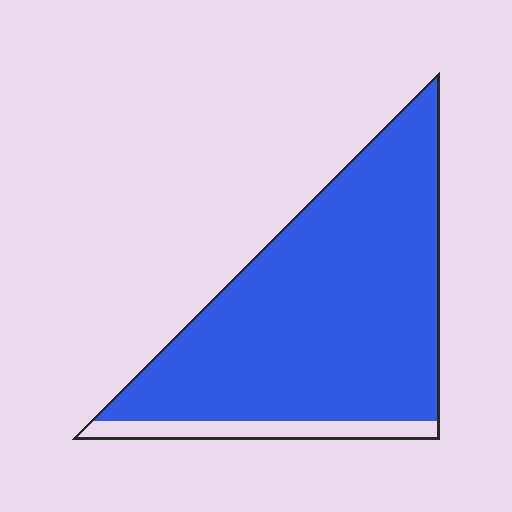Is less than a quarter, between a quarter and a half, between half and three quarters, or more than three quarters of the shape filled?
More than three quarters.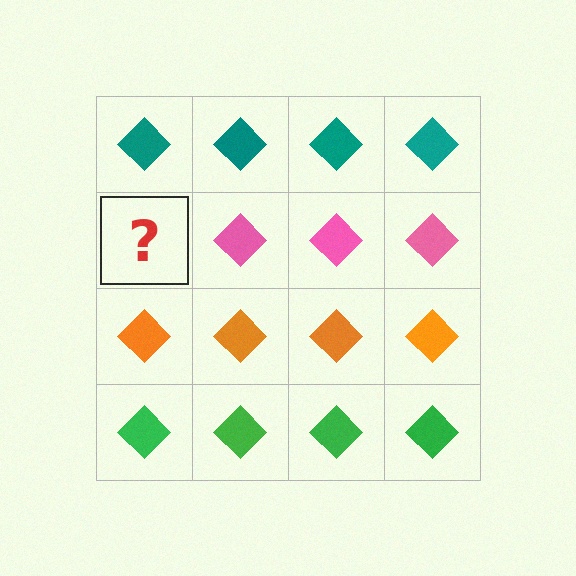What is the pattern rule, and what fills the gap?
The rule is that each row has a consistent color. The gap should be filled with a pink diamond.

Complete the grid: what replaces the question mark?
The question mark should be replaced with a pink diamond.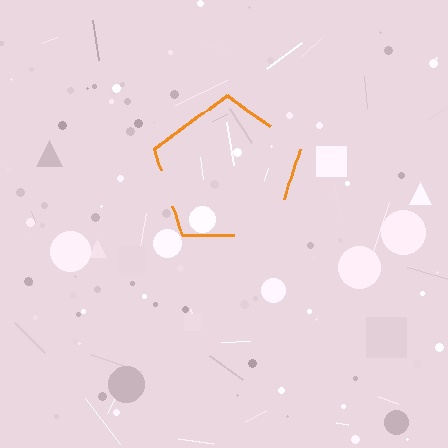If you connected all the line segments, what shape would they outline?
They would outline a pentagon.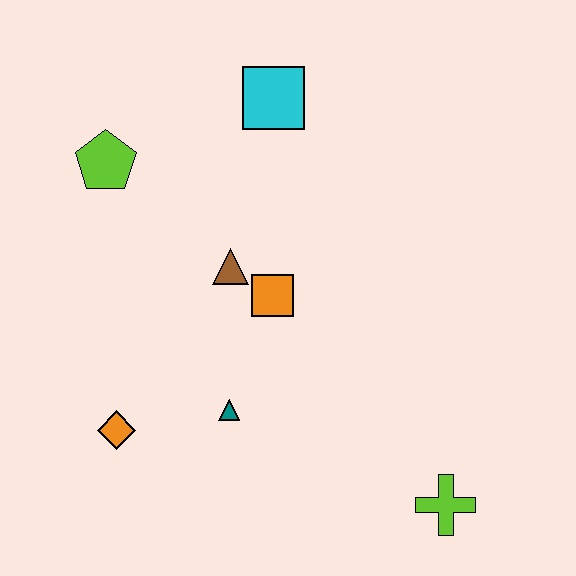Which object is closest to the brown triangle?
The orange square is closest to the brown triangle.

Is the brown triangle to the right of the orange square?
No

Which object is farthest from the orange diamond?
The cyan square is farthest from the orange diamond.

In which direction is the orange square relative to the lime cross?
The orange square is above the lime cross.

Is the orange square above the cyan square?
No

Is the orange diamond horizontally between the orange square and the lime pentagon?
Yes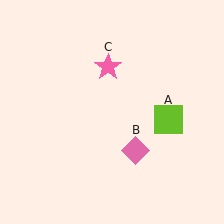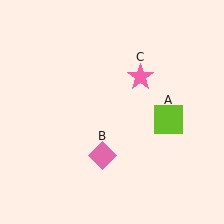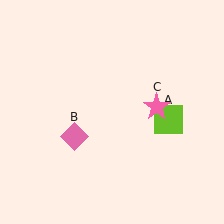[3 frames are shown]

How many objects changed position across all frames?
2 objects changed position: pink diamond (object B), pink star (object C).